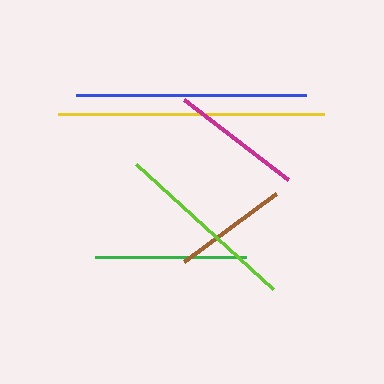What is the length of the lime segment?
The lime segment is approximately 185 pixels long.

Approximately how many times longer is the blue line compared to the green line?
The blue line is approximately 1.5 times the length of the green line.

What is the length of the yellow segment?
The yellow segment is approximately 266 pixels long.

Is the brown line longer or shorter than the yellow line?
The yellow line is longer than the brown line.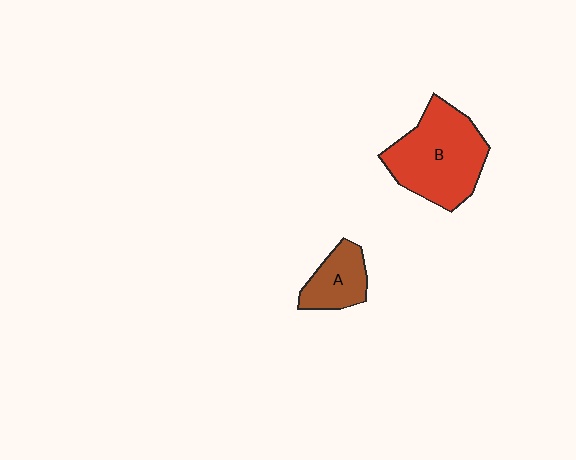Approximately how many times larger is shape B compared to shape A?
Approximately 2.2 times.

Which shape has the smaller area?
Shape A (brown).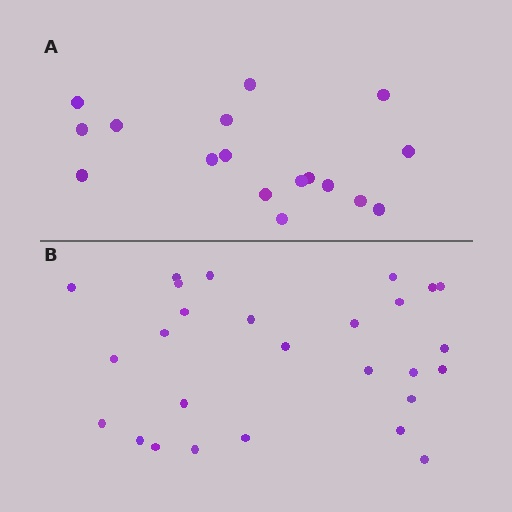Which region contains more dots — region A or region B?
Region B (the bottom region) has more dots.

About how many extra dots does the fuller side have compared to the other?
Region B has roughly 10 or so more dots than region A.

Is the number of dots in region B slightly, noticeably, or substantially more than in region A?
Region B has substantially more. The ratio is roughly 1.6 to 1.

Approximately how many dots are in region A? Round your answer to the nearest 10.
About 20 dots. (The exact count is 17, which rounds to 20.)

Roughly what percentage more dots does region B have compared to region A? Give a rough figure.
About 60% more.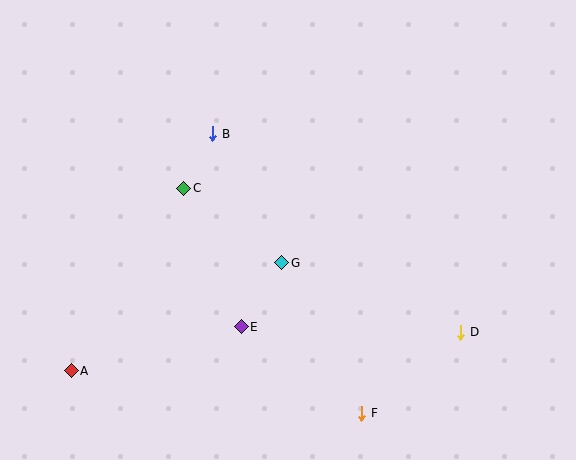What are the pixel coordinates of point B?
Point B is at (213, 134).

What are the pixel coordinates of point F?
Point F is at (362, 413).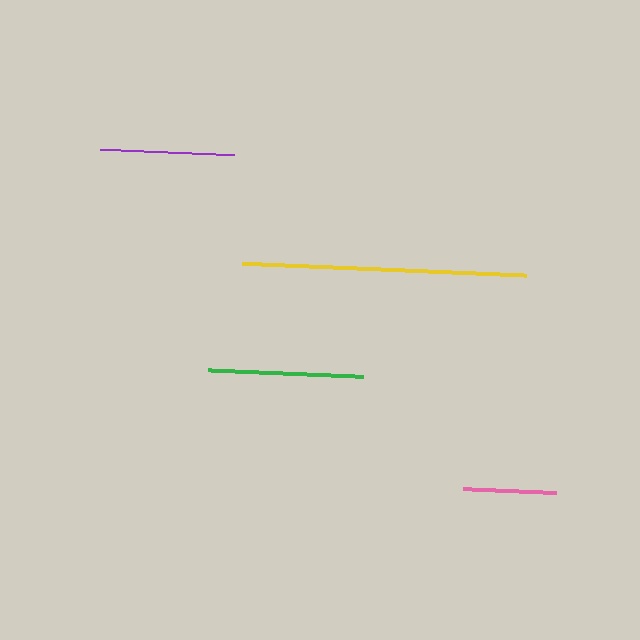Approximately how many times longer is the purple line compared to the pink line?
The purple line is approximately 1.4 times the length of the pink line.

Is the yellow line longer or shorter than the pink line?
The yellow line is longer than the pink line.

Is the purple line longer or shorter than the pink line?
The purple line is longer than the pink line.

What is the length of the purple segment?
The purple segment is approximately 134 pixels long.